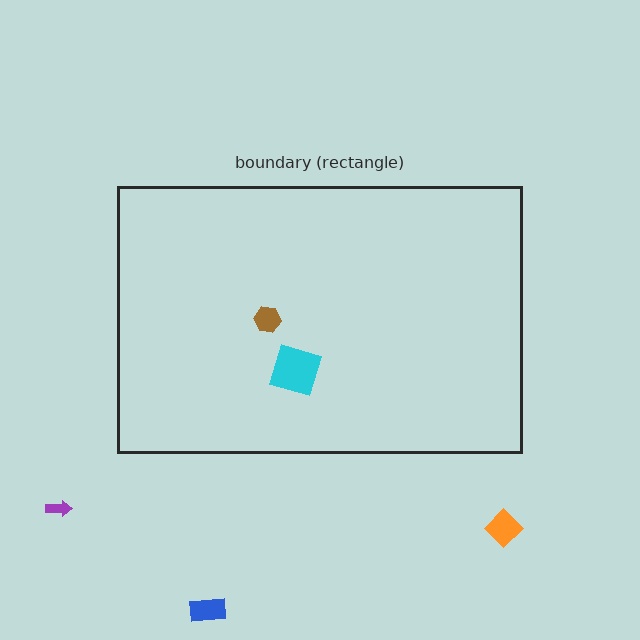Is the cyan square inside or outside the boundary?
Inside.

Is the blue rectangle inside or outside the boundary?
Outside.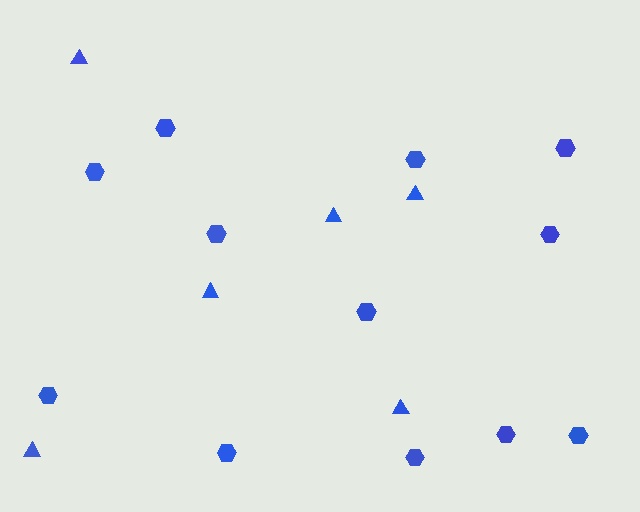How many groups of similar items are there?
There are 2 groups: one group of hexagons (12) and one group of triangles (6).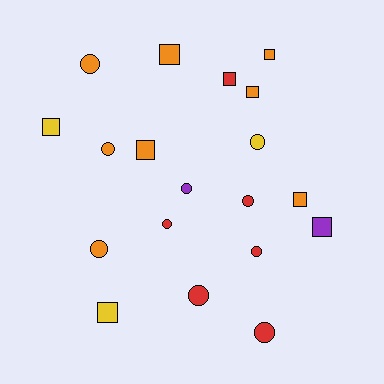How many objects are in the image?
There are 19 objects.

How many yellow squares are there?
There are 2 yellow squares.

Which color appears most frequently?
Orange, with 8 objects.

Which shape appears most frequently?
Circle, with 10 objects.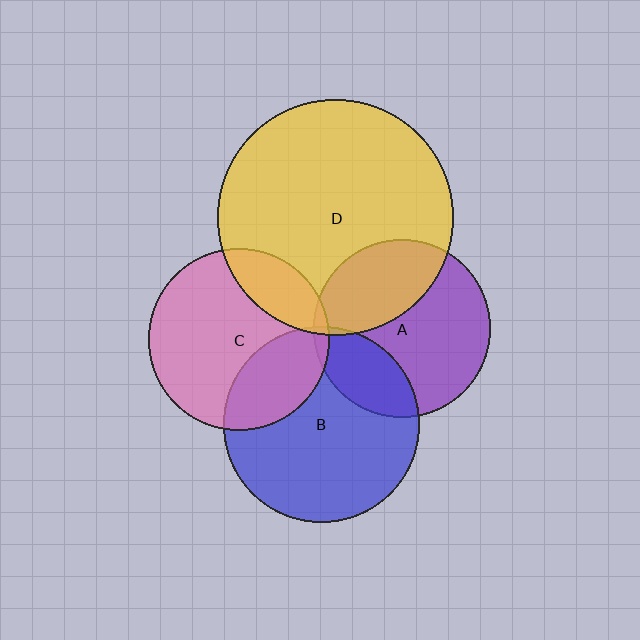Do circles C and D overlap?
Yes.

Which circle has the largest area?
Circle D (yellow).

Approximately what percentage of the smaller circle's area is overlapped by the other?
Approximately 20%.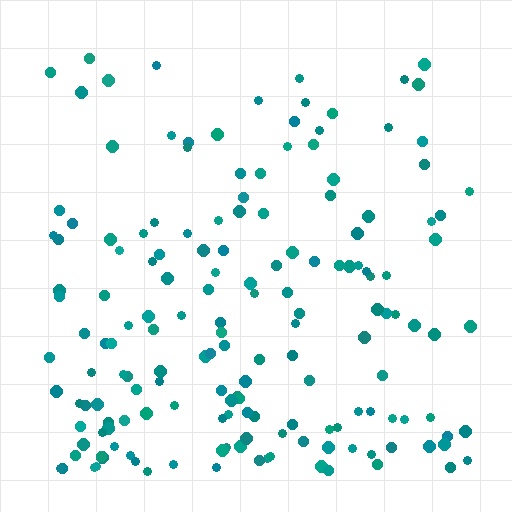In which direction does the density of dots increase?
From top to bottom, with the bottom side densest.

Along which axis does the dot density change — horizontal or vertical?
Vertical.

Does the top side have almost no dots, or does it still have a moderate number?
Still a moderate number, just noticeably fewer than the bottom.